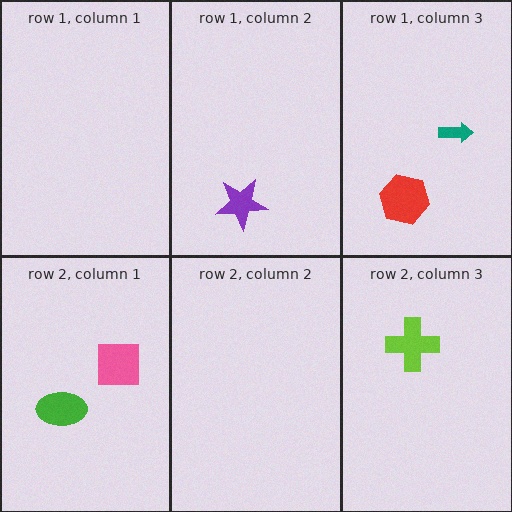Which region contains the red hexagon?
The row 1, column 3 region.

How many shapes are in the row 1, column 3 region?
2.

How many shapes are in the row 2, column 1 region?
2.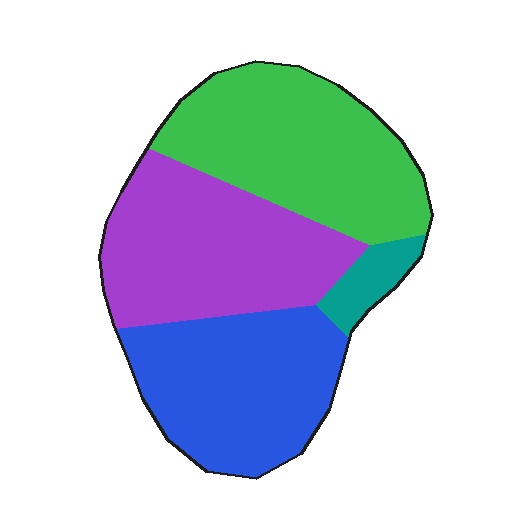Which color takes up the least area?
Teal, at roughly 5%.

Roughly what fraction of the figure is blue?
Blue covers roughly 30% of the figure.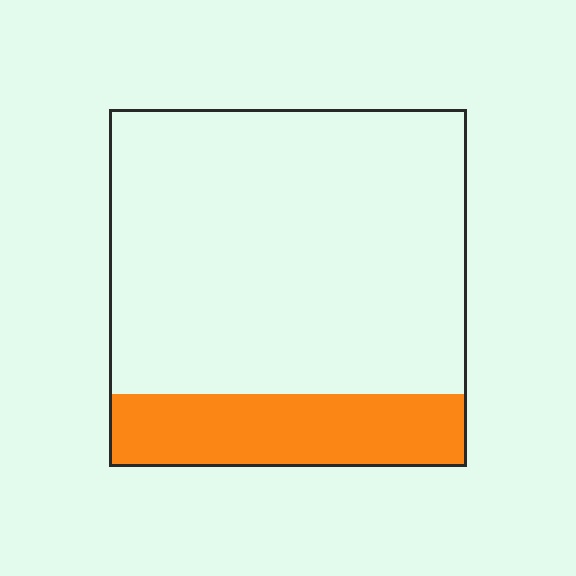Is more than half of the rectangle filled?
No.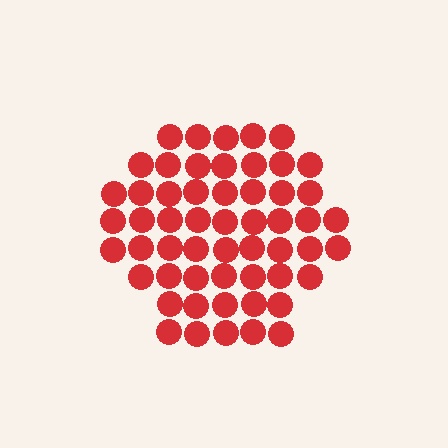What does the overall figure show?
The overall figure shows a hexagon.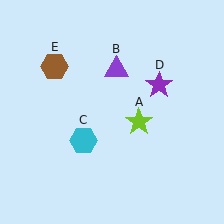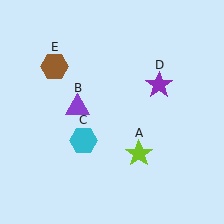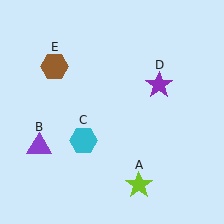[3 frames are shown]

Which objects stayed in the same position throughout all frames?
Cyan hexagon (object C) and purple star (object D) and brown hexagon (object E) remained stationary.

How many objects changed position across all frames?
2 objects changed position: lime star (object A), purple triangle (object B).